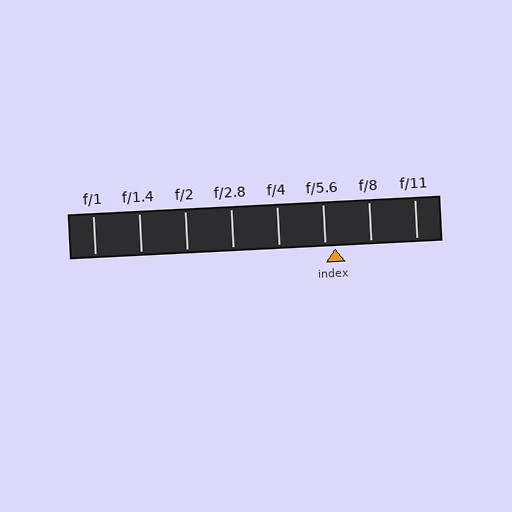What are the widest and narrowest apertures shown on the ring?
The widest aperture shown is f/1 and the narrowest is f/11.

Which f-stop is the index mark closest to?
The index mark is closest to f/5.6.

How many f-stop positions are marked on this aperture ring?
There are 8 f-stop positions marked.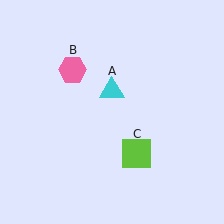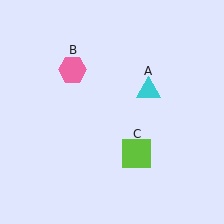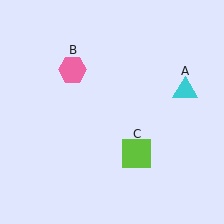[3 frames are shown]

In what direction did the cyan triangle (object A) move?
The cyan triangle (object A) moved right.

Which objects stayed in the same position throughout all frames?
Pink hexagon (object B) and lime square (object C) remained stationary.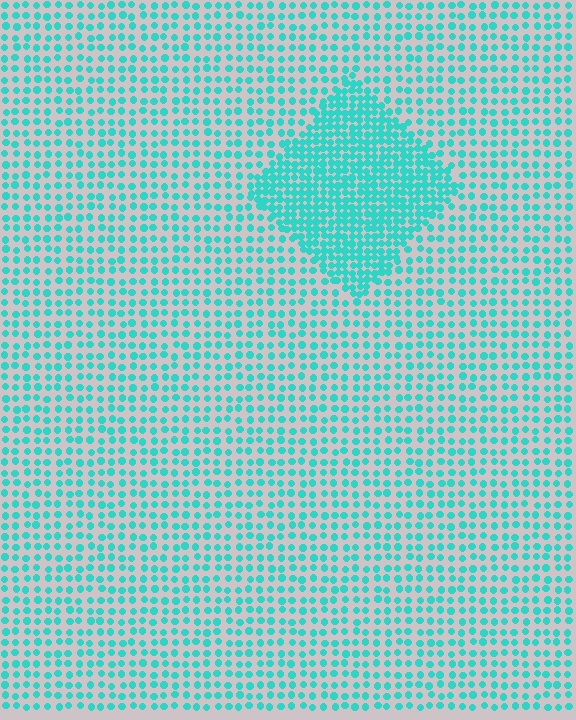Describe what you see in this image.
The image contains small cyan elements arranged at two different densities. A diamond-shaped region is visible where the elements are more densely packed than the surrounding area.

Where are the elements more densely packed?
The elements are more densely packed inside the diamond boundary.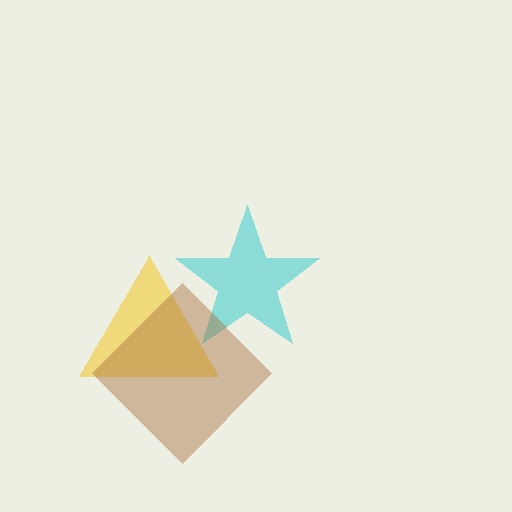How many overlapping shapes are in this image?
There are 3 overlapping shapes in the image.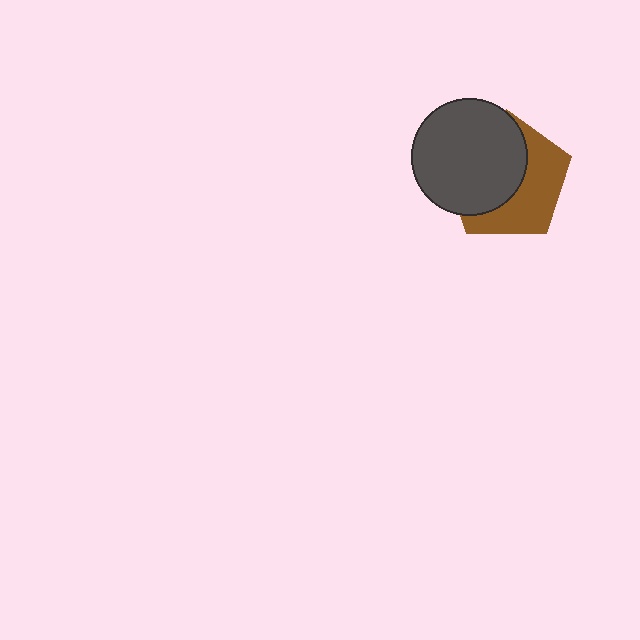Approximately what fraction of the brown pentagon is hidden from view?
Roughly 54% of the brown pentagon is hidden behind the dark gray circle.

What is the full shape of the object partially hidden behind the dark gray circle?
The partially hidden object is a brown pentagon.